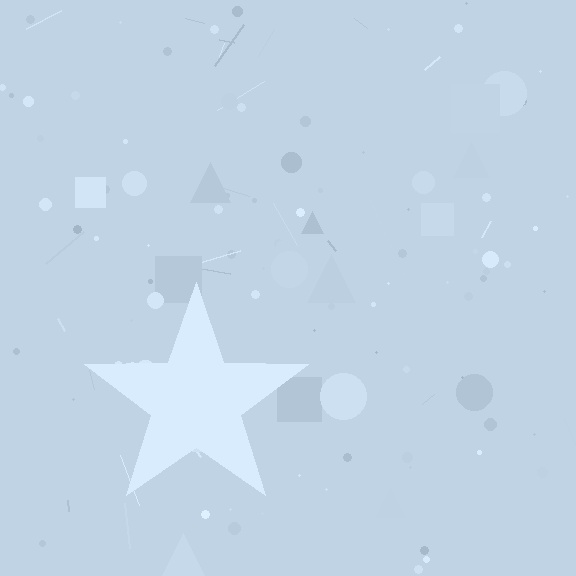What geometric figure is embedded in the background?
A star is embedded in the background.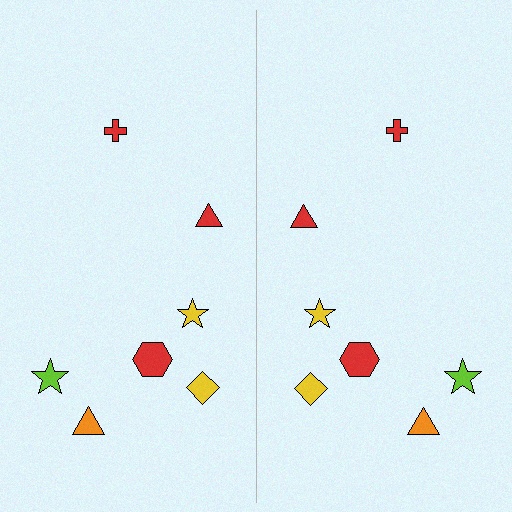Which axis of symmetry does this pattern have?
The pattern has a vertical axis of symmetry running through the center of the image.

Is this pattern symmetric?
Yes, this pattern has bilateral (reflection) symmetry.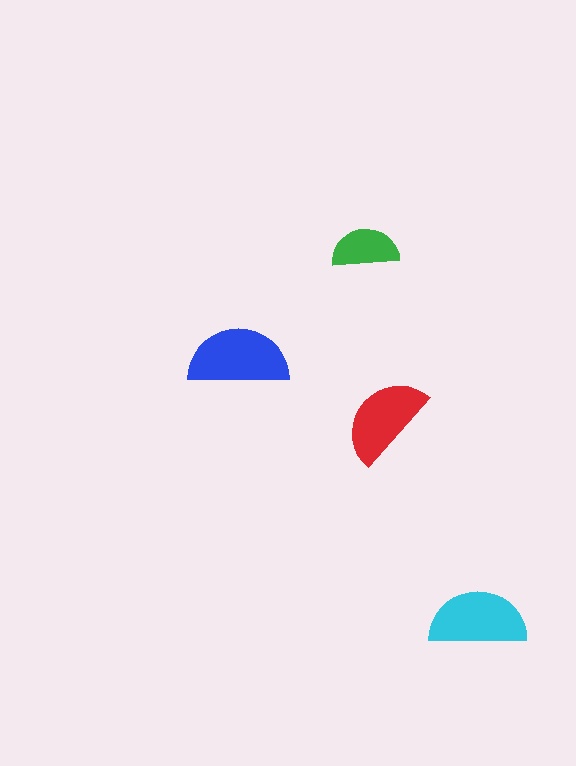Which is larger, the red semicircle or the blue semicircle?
The blue one.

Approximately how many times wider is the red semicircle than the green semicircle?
About 1.5 times wider.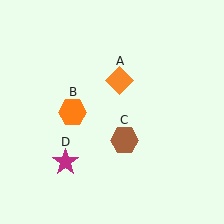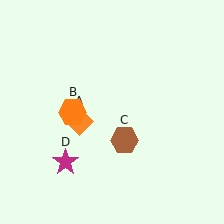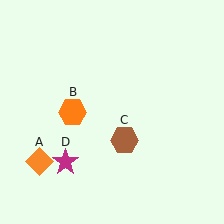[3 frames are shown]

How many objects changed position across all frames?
1 object changed position: orange diamond (object A).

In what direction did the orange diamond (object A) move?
The orange diamond (object A) moved down and to the left.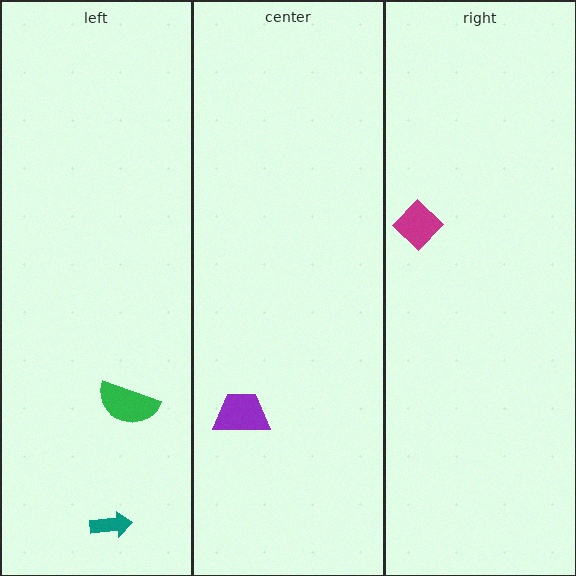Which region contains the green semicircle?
The left region.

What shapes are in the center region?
The purple trapezoid.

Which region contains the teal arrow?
The left region.